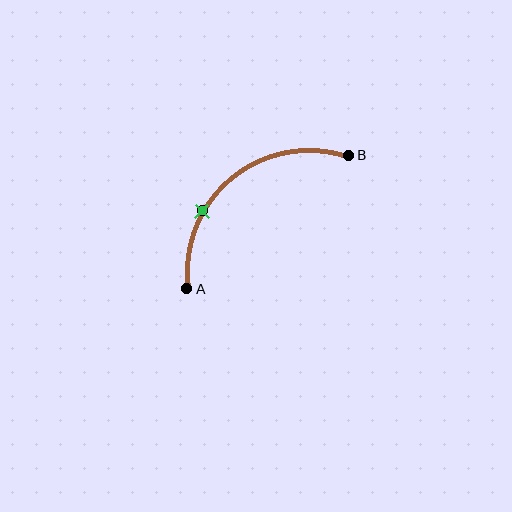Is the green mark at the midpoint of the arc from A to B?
No. The green mark lies on the arc but is closer to endpoint A. The arc midpoint would be at the point on the curve equidistant along the arc from both A and B.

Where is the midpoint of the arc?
The arc midpoint is the point on the curve farthest from the straight line joining A and B. It sits above and to the left of that line.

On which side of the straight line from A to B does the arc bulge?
The arc bulges above and to the left of the straight line connecting A and B.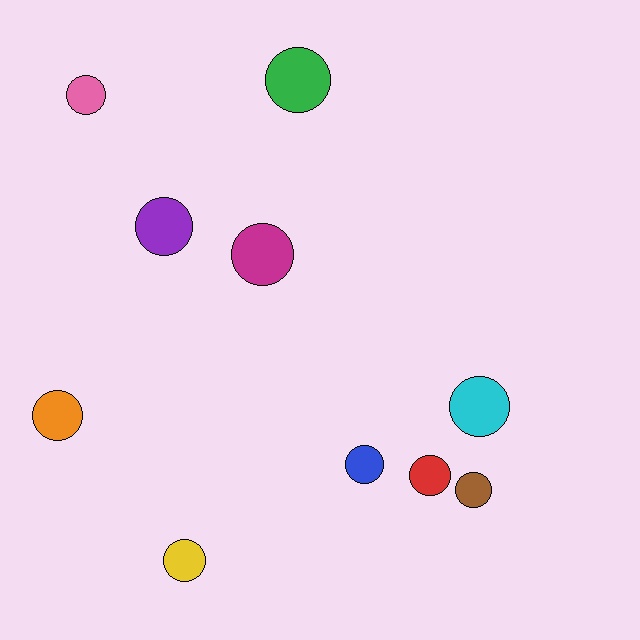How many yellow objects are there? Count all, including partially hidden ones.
There is 1 yellow object.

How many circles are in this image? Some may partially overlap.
There are 10 circles.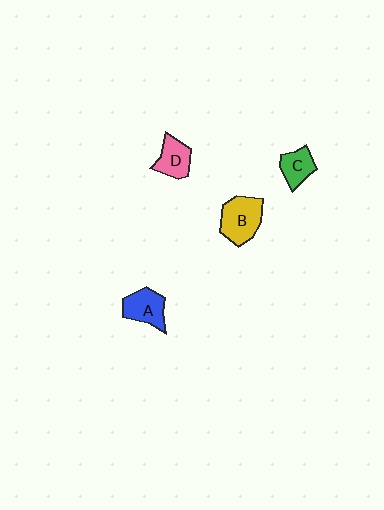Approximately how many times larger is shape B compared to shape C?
Approximately 1.7 times.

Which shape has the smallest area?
Shape C (green).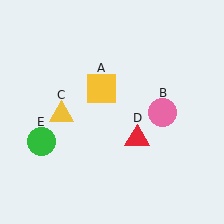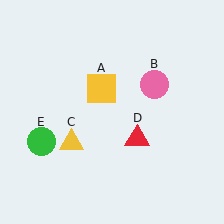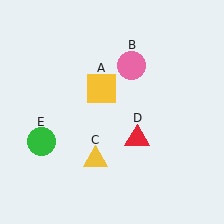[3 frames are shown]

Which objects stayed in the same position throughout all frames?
Yellow square (object A) and red triangle (object D) and green circle (object E) remained stationary.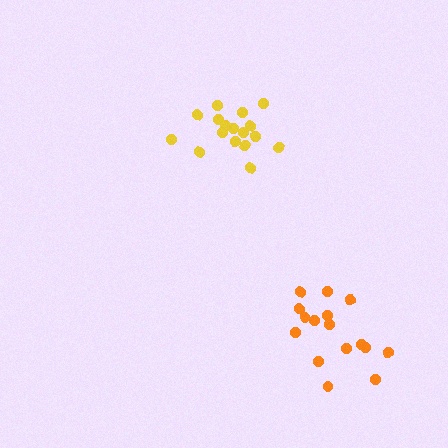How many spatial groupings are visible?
There are 2 spatial groupings.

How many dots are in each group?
Group 1: 16 dots, Group 2: 17 dots (33 total).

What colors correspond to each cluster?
The clusters are colored: orange, yellow.